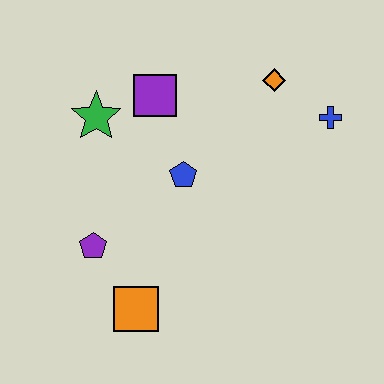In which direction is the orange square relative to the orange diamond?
The orange square is below the orange diamond.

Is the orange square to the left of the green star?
No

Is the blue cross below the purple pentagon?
No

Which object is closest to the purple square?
The green star is closest to the purple square.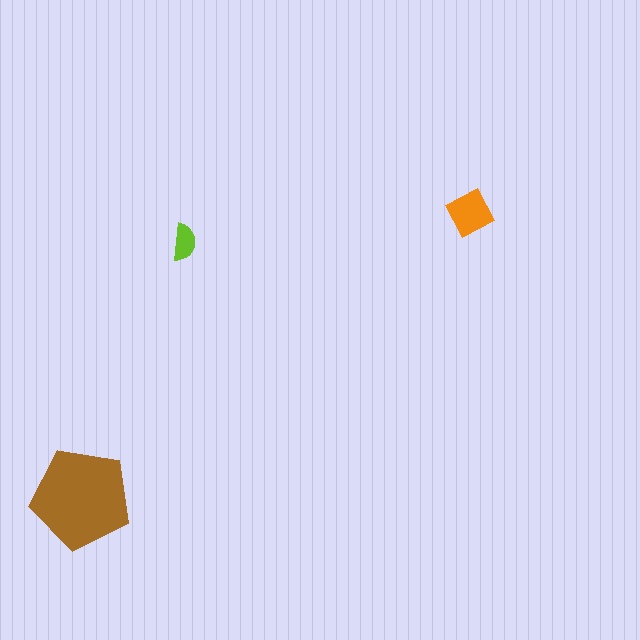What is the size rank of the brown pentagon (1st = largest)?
1st.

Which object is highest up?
The orange diamond is topmost.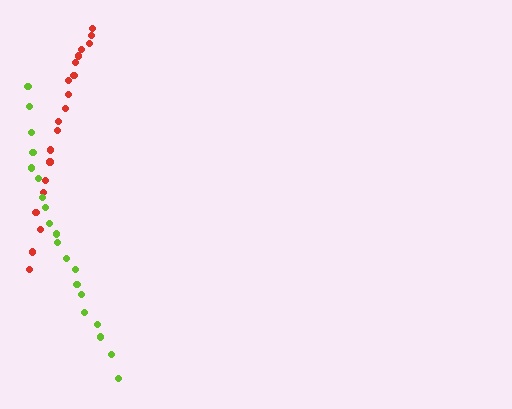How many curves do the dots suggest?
There are 2 distinct paths.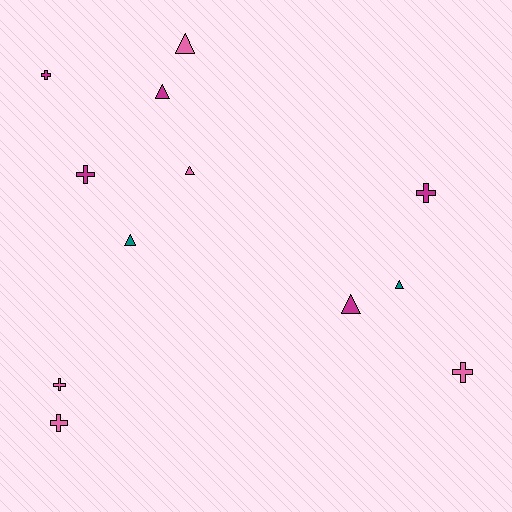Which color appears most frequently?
Pink, with 5 objects.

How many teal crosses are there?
There are no teal crosses.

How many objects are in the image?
There are 12 objects.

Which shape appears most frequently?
Triangle, with 6 objects.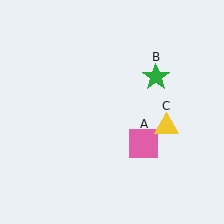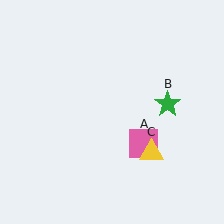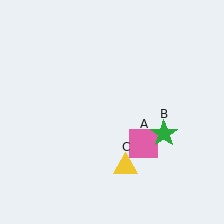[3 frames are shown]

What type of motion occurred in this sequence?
The green star (object B), yellow triangle (object C) rotated clockwise around the center of the scene.